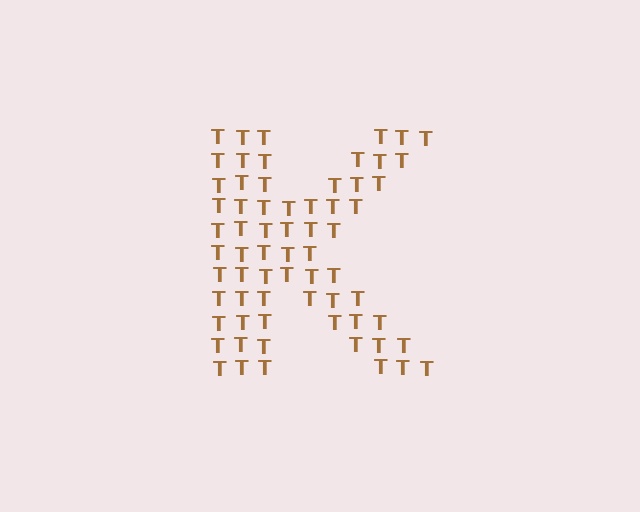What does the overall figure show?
The overall figure shows the letter K.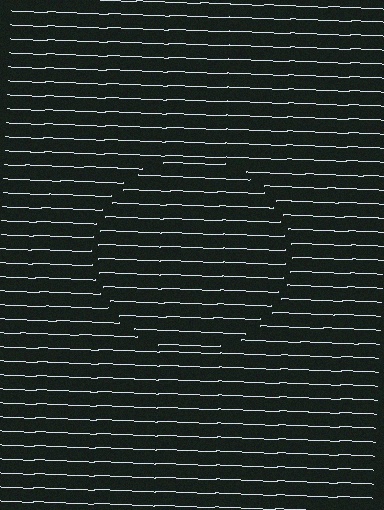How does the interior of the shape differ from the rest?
The interior of the shape contains the same grating, shifted by half a period — the contour is defined by the phase discontinuity where line-ends from the inner and outer gratings abut.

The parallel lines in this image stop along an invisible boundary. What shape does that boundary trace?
An illusory circle. The interior of the shape contains the same grating, shifted by half a period — the contour is defined by the phase discontinuity where line-ends from the inner and outer gratings abut.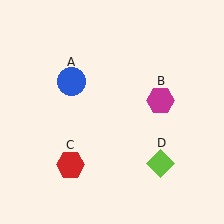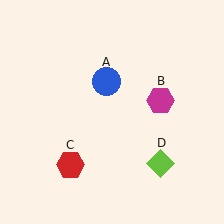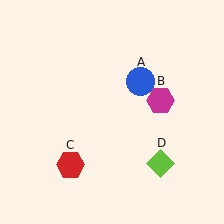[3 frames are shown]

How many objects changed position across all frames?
1 object changed position: blue circle (object A).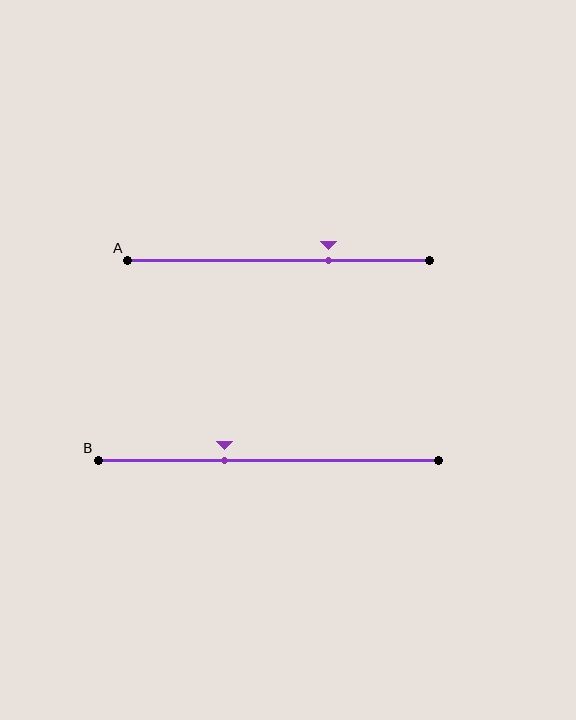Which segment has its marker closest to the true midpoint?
Segment B has its marker closest to the true midpoint.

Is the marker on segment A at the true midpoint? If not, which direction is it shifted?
No, the marker on segment A is shifted to the right by about 17% of the segment length.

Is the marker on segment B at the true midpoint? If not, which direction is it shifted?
No, the marker on segment B is shifted to the left by about 13% of the segment length.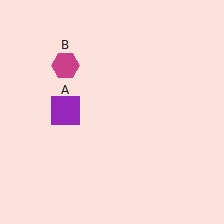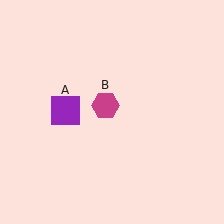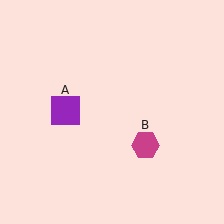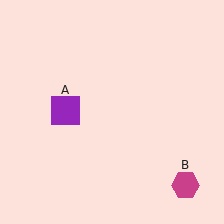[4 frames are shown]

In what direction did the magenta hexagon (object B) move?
The magenta hexagon (object B) moved down and to the right.